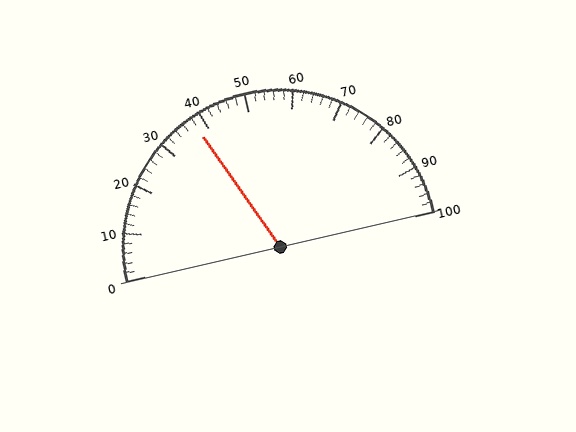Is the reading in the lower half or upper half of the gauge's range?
The reading is in the lower half of the range (0 to 100).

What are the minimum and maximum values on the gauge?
The gauge ranges from 0 to 100.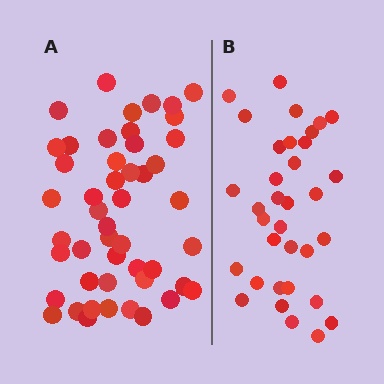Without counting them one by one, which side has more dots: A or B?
Region A (the left region) has more dots.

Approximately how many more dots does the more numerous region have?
Region A has approximately 15 more dots than region B.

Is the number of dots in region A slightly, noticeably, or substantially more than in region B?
Region A has noticeably more, but not dramatically so. The ratio is roughly 1.4 to 1.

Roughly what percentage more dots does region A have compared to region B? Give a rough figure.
About 40% more.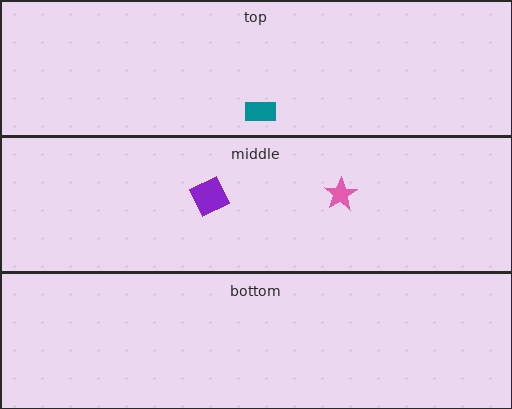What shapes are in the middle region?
The purple diamond, the pink star.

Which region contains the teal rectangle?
The top region.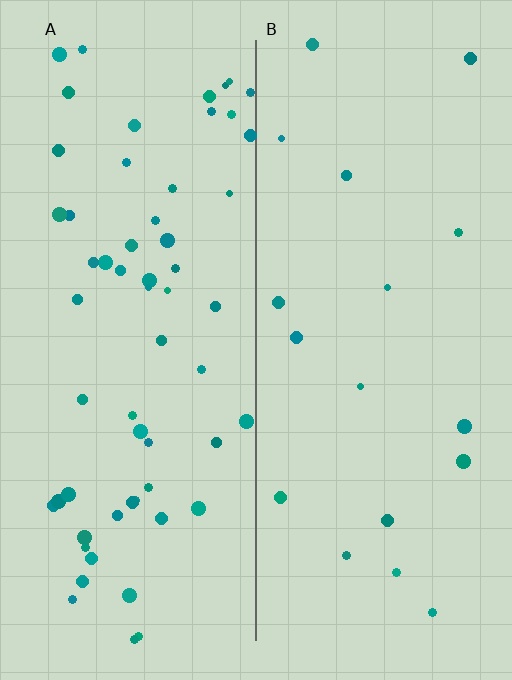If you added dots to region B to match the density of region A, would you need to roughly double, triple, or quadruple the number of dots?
Approximately triple.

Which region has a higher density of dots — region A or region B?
A (the left).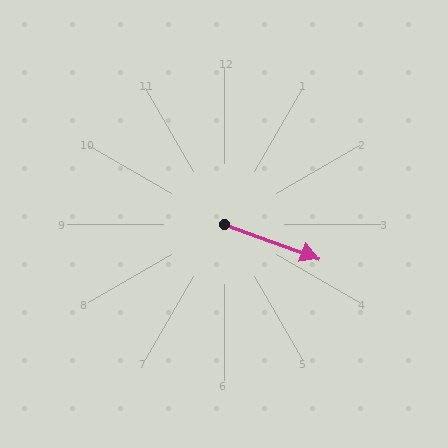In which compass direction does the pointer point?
East.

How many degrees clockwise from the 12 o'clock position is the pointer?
Approximately 110 degrees.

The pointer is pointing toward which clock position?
Roughly 4 o'clock.